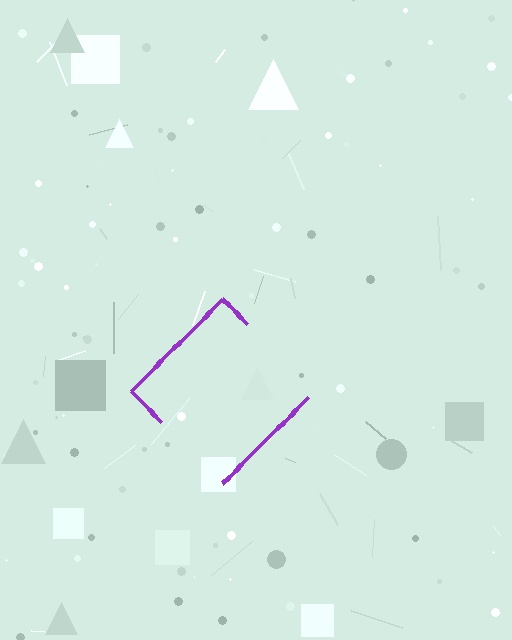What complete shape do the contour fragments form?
The contour fragments form a diamond.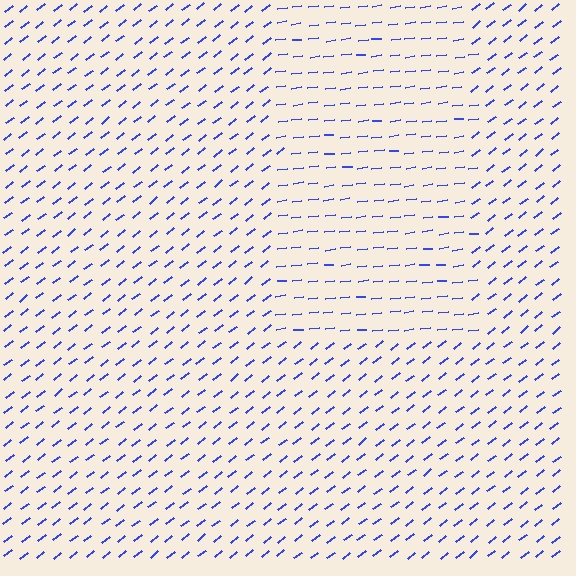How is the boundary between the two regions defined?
The boundary is defined purely by a change in line orientation (approximately 31 degrees difference). All lines are the same color and thickness.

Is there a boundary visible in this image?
Yes, there is a texture boundary formed by a change in line orientation.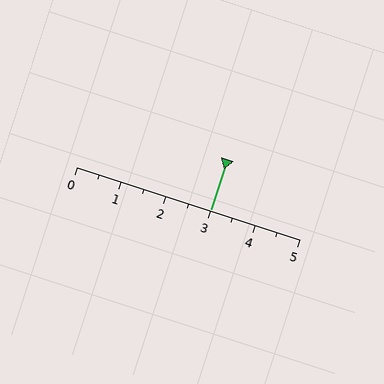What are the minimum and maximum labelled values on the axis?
The axis runs from 0 to 5.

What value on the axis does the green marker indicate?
The marker indicates approximately 3.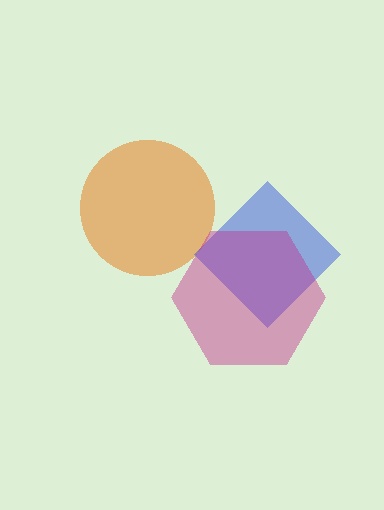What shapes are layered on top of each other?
The layered shapes are: an orange circle, a blue diamond, a magenta hexagon.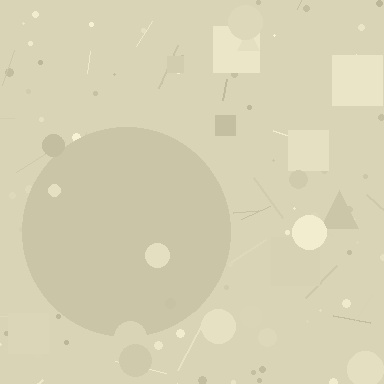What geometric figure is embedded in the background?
A circle is embedded in the background.